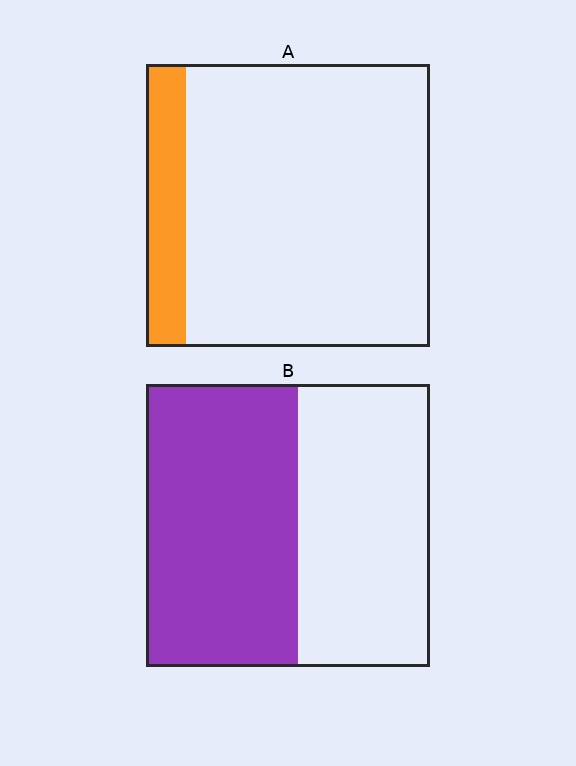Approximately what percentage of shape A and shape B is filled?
A is approximately 15% and B is approximately 55%.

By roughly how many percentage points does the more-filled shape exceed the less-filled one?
By roughly 40 percentage points (B over A).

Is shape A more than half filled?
No.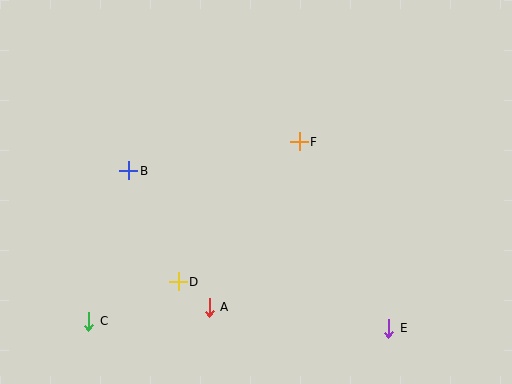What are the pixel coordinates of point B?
Point B is at (129, 171).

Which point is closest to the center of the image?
Point F at (299, 142) is closest to the center.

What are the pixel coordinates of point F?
Point F is at (299, 142).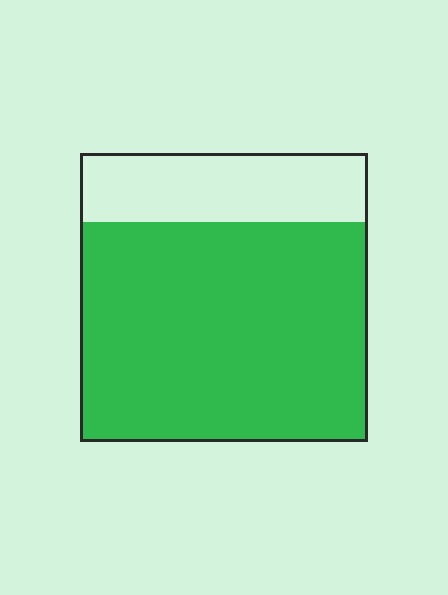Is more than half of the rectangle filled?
Yes.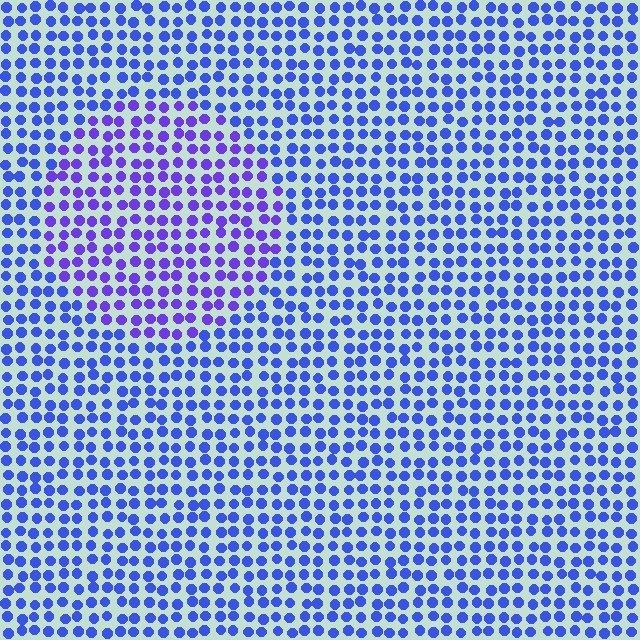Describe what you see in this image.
The image is filled with small blue elements in a uniform arrangement. A circle-shaped region is visible where the elements are tinted to a slightly different hue, forming a subtle color boundary.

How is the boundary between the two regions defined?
The boundary is defined purely by a slight shift in hue (about 27 degrees). Spacing, size, and orientation are identical on both sides.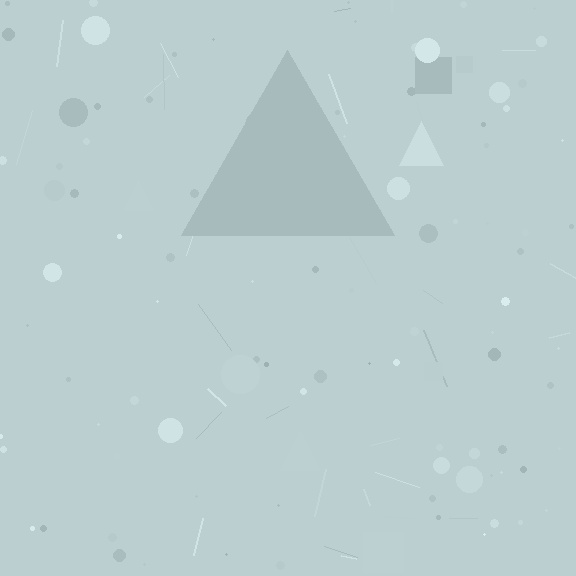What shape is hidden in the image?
A triangle is hidden in the image.